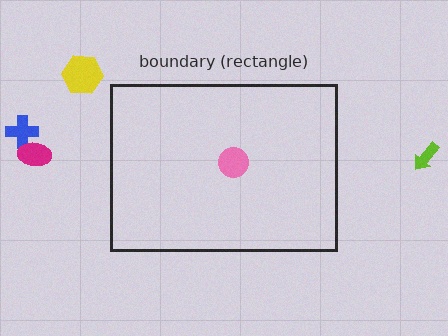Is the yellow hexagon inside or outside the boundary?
Outside.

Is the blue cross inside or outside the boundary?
Outside.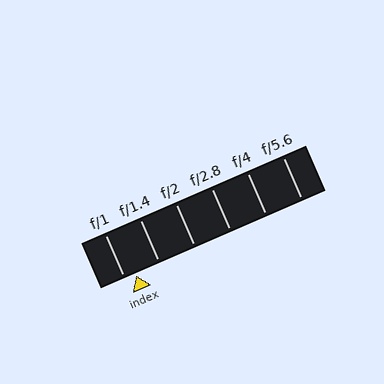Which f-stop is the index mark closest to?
The index mark is closest to f/1.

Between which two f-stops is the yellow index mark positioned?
The index mark is between f/1 and f/1.4.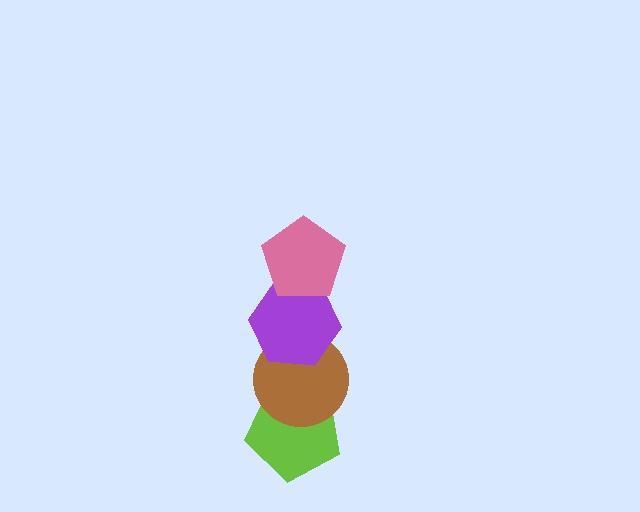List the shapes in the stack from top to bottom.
From top to bottom: the pink pentagon, the purple hexagon, the brown circle, the lime pentagon.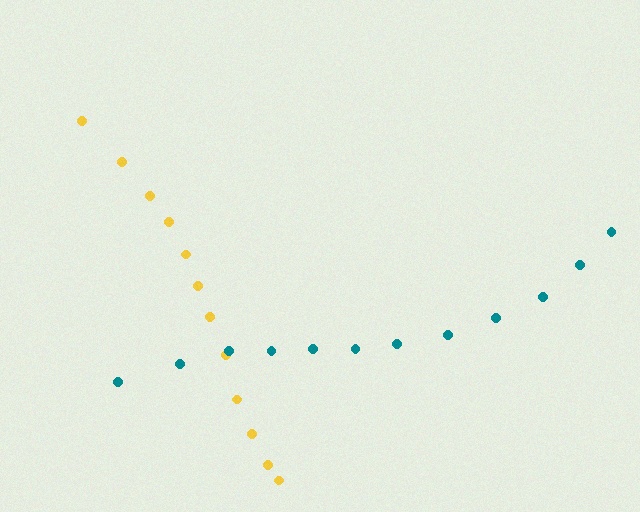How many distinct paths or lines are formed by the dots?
There are 2 distinct paths.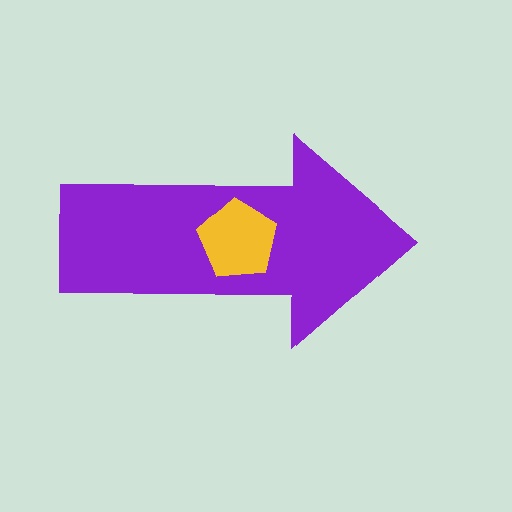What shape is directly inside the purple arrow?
The yellow pentagon.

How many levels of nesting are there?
2.